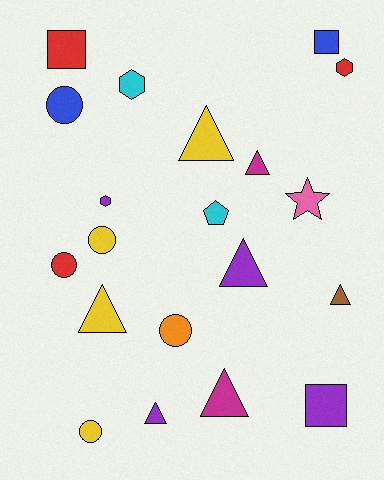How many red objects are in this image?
There are 3 red objects.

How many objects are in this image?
There are 20 objects.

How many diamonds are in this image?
There are no diamonds.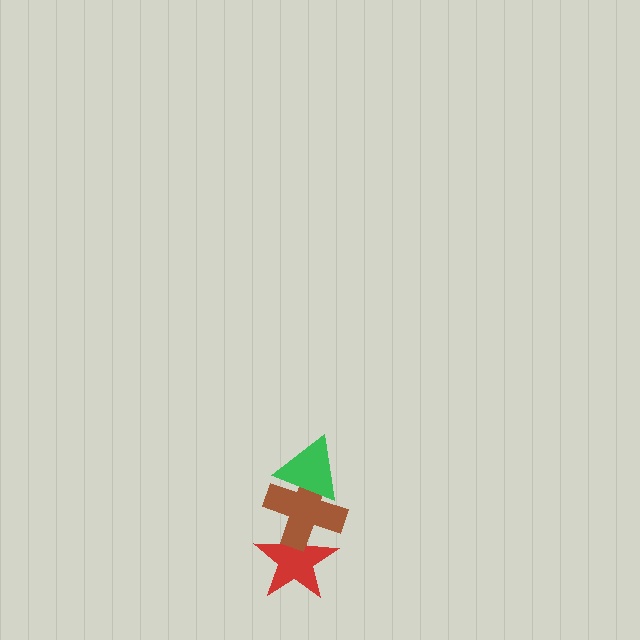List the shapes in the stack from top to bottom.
From top to bottom: the green triangle, the brown cross, the red star.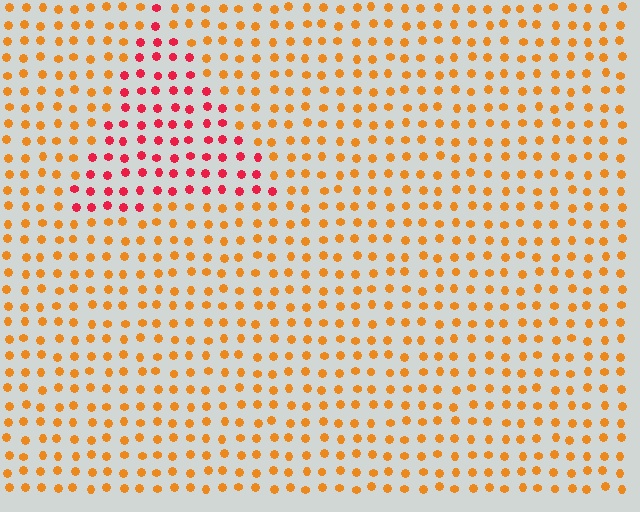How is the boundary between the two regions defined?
The boundary is defined purely by a slight shift in hue (about 44 degrees). Spacing, size, and orientation are identical on both sides.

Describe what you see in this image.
The image is filled with small orange elements in a uniform arrangement. A triangle-shaped region is visible where the elements are tinted to a slightly different hue, forming a subtle color boundary.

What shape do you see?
I see a triangle.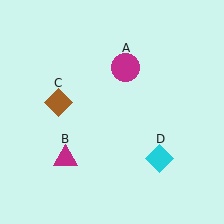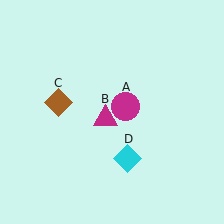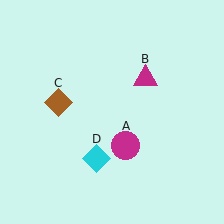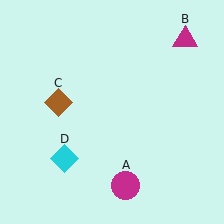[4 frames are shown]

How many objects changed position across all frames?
3 objects changed position: magenta circle (object A), magenta triangle (object B), cyan diamond (object D).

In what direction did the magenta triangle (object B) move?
The magenta triangle (object B) moved up and to the right.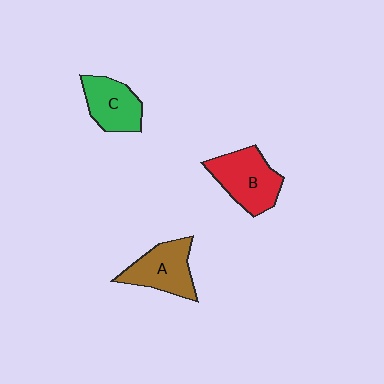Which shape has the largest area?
Shape B (red).